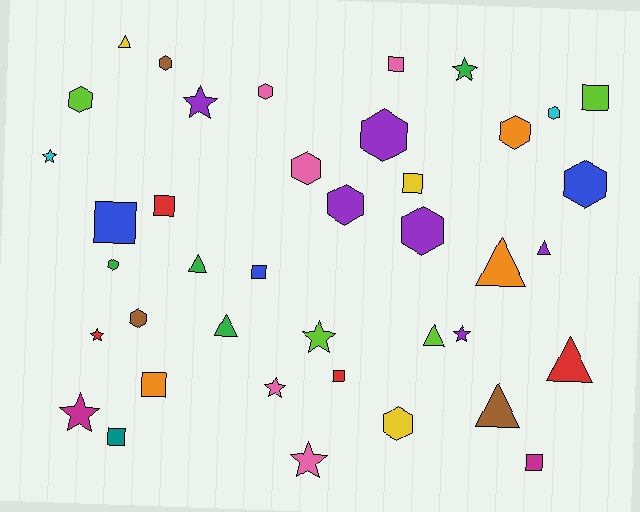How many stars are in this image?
There are 9 stars.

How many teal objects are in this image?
There is 1 teal object.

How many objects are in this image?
There are 40 objects.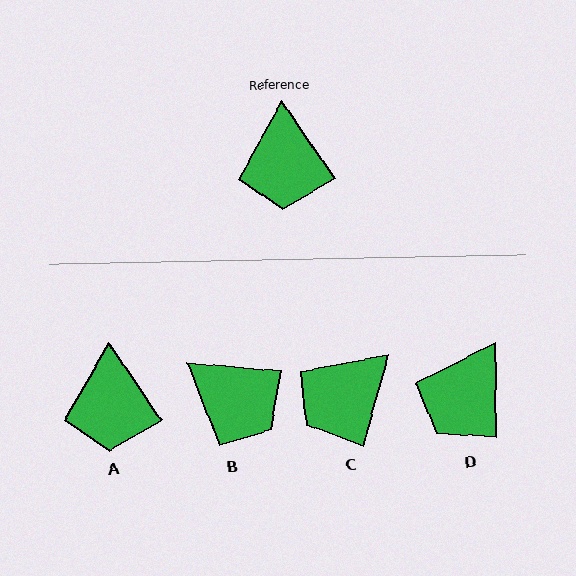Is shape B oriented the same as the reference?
No, it is off by about 51 degrees.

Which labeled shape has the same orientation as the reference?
A.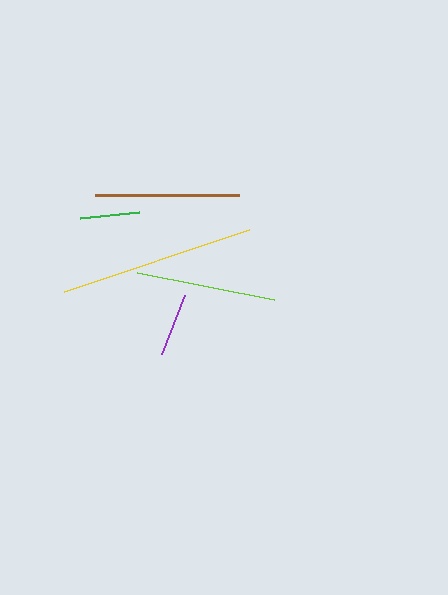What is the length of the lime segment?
The lime segment is approximately 140 pixels long.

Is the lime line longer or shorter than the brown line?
The brown line is longer than the lime line.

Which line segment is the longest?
The yellow line is the longest at approximately 195 pixels.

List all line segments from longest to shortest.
From longest to shortest: yellow, brown, lime, purple, green.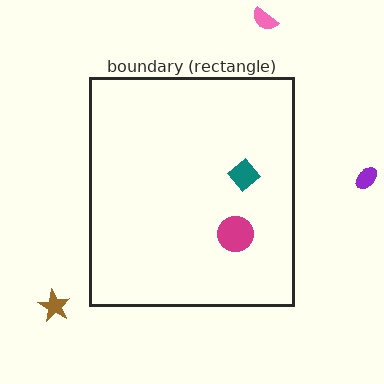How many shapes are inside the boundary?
2 inside, 3 outside.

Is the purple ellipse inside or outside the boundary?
Outside.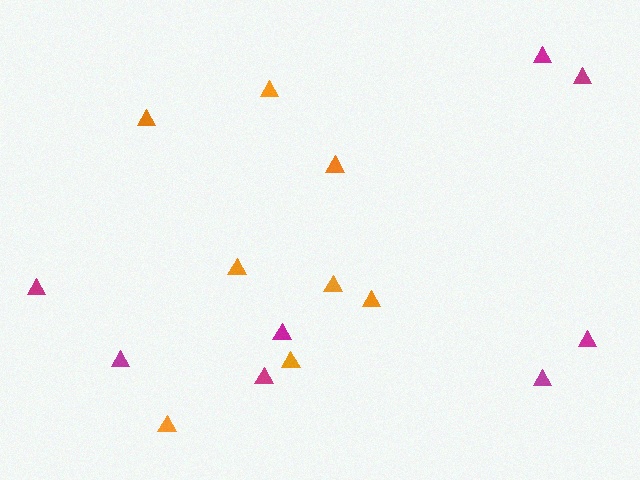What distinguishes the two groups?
There are 2 groups: one group of magenta triangles (8) and one group of orange triangles (8).